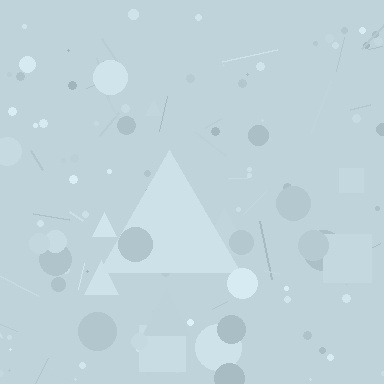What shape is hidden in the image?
A triangle is hidden in the image.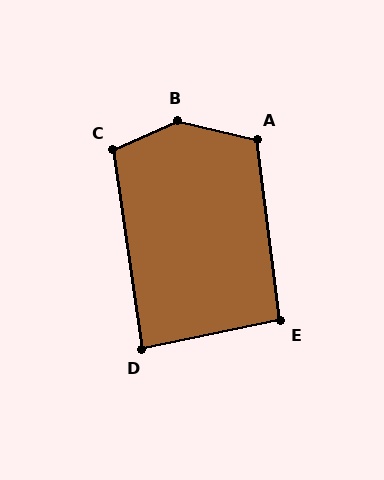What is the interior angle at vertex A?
Approximately 110 degrees (obtuse).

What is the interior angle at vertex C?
Approximately 106 degrees (obtuse).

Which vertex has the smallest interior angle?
D, at approximately 87 degrees.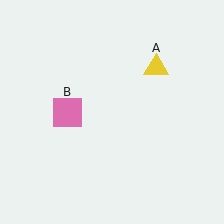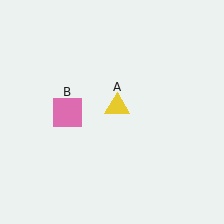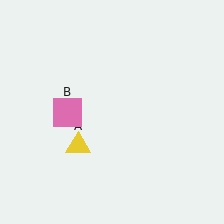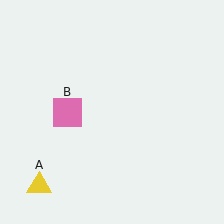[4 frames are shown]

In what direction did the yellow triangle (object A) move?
The yellow triangle (object A) moved down and to the left.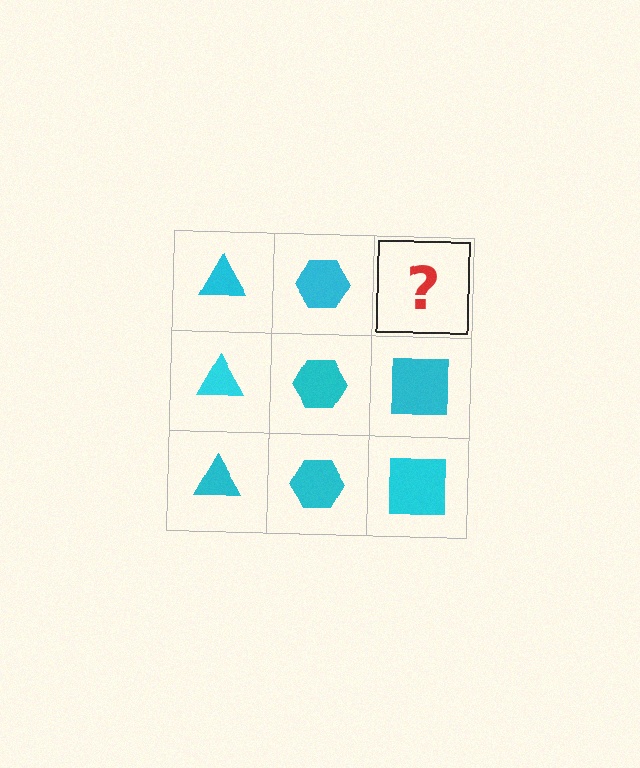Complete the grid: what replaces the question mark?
The question mark should be replaced with a cyan square.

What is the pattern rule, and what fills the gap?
The rule is that each column has a consistent shape. The gap should be filled with a cyan square.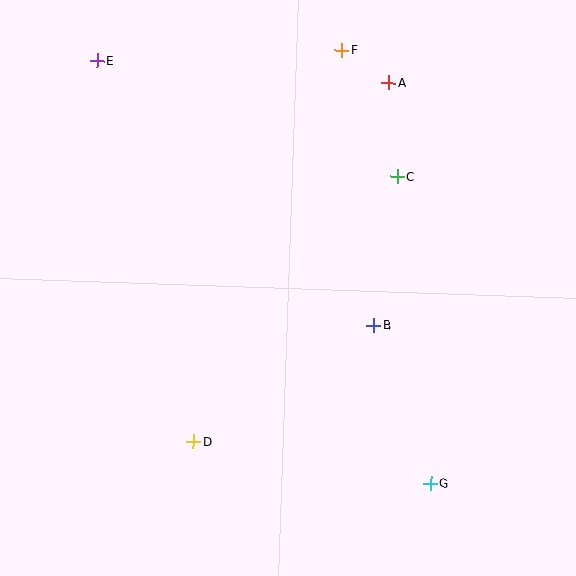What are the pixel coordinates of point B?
Point B is at (373, 325).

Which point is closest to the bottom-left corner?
Point D is closest to the bottom-left corner.